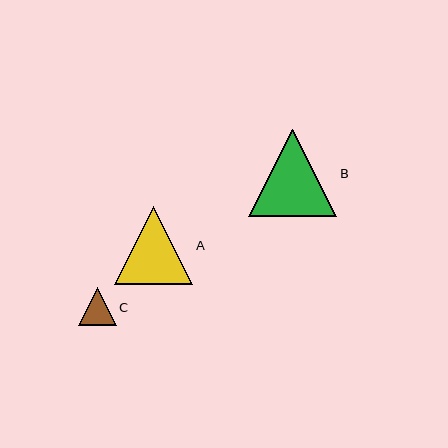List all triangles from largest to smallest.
From largest to smallest: B, A, C.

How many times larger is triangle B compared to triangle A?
Triangle B is approximately 1.1 times the size of triangle A.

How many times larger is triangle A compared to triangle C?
Triangle A is approximately 2.1 times the size of triangle C.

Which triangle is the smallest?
Triangle C is the smallest with a size of approximately 38 pixels.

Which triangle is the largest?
Triangle B is the largest with a size of approximately 88 pixels.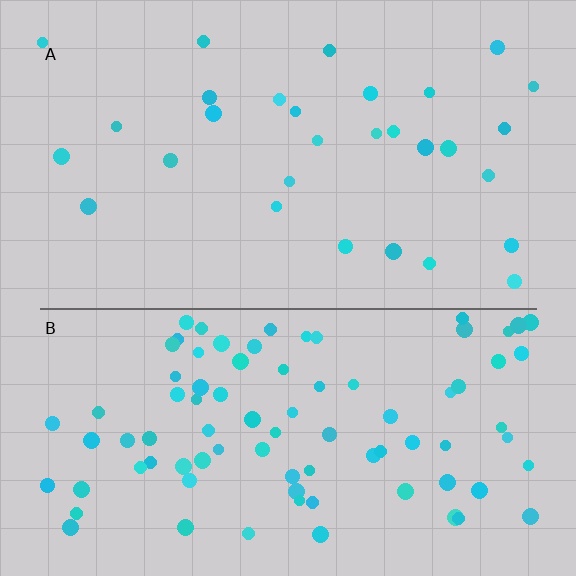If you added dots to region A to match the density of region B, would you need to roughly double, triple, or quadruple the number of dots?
Approximately triple.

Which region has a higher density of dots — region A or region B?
B (the bottom).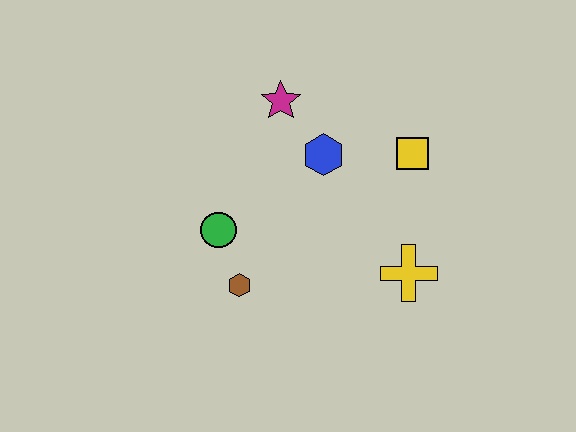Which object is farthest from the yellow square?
The brown hexagon is farthest from the yellow square.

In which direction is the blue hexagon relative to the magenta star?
The blue hexagon is below the magenta star.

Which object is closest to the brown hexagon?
The green circle is closest to the brown hexagon.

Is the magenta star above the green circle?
Yes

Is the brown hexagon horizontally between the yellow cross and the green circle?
Yes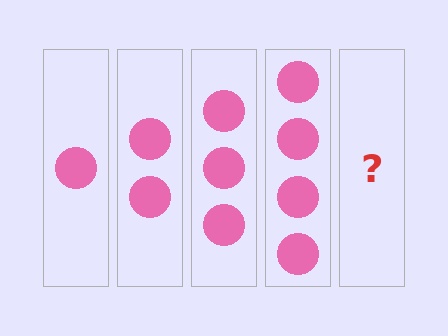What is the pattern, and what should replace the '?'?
The pattern is that each step adds one more circle. The '?' should be 5 circles.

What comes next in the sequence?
The next element should be 5 circles.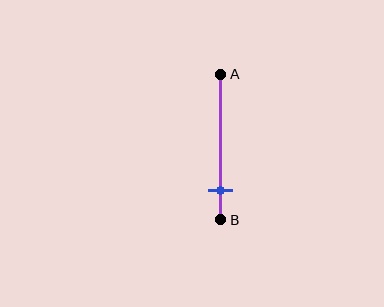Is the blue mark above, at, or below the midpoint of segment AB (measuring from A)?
The blue mark is below the midpoint of segment AB.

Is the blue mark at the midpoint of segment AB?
No, the mark is at about 80% from A, not at the 50% midpoint.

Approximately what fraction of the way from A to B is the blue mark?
The blue mark is approximately 80% of the way from A to B.